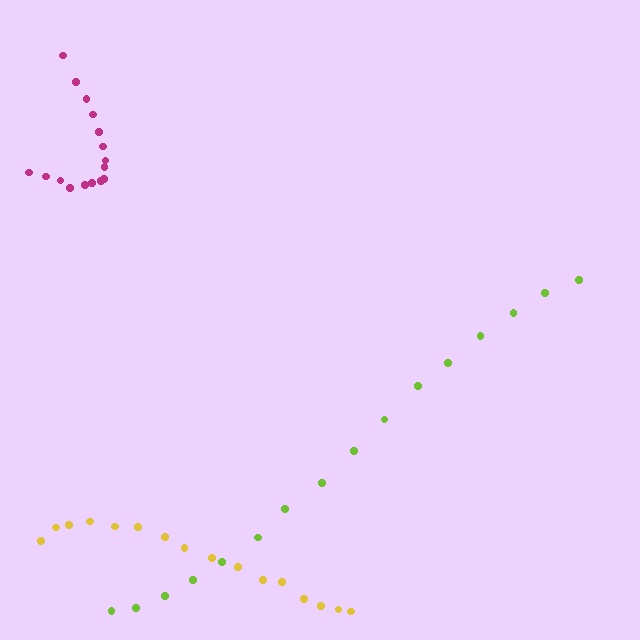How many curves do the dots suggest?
There are 3 distinct paths.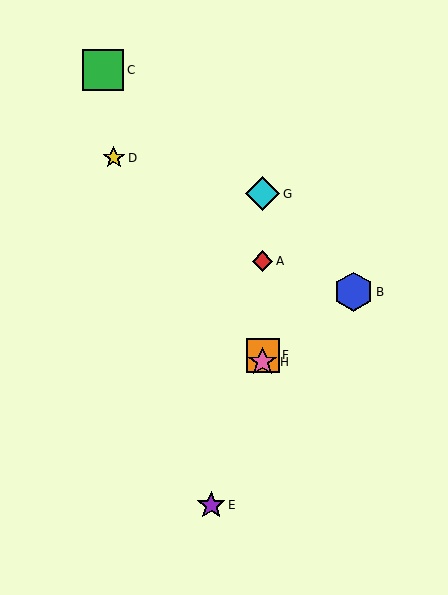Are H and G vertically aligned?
Yes, both are at x≈263.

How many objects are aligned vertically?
4 objects (A, F, G, H) are aligned vertically.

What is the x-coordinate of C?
Object C is at x≈103.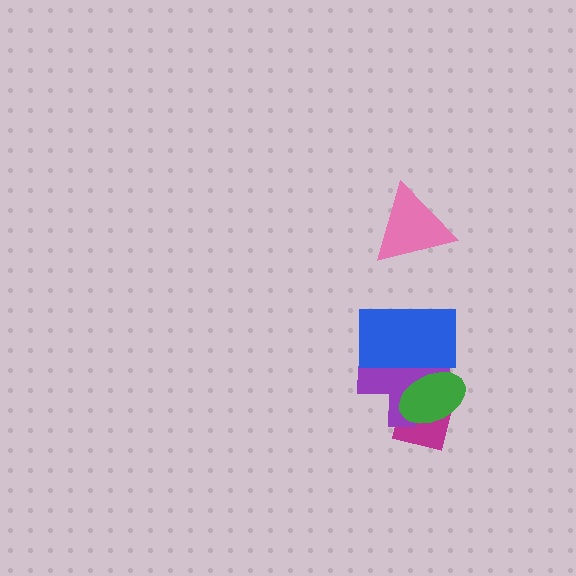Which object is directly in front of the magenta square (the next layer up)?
The purple cross is directly in front of the magenta square.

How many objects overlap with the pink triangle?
0 objects overlap with the pink triangle.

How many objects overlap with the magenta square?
2 objects overlap with the magenta square.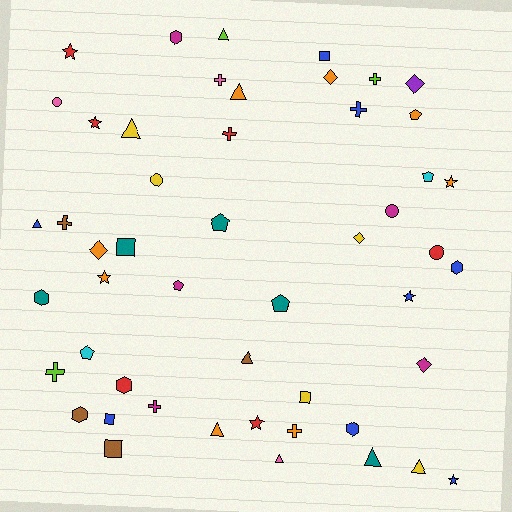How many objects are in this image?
There are 50 objects.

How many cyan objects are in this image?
There are 2 cyan objects.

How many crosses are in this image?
There are 8 crosses.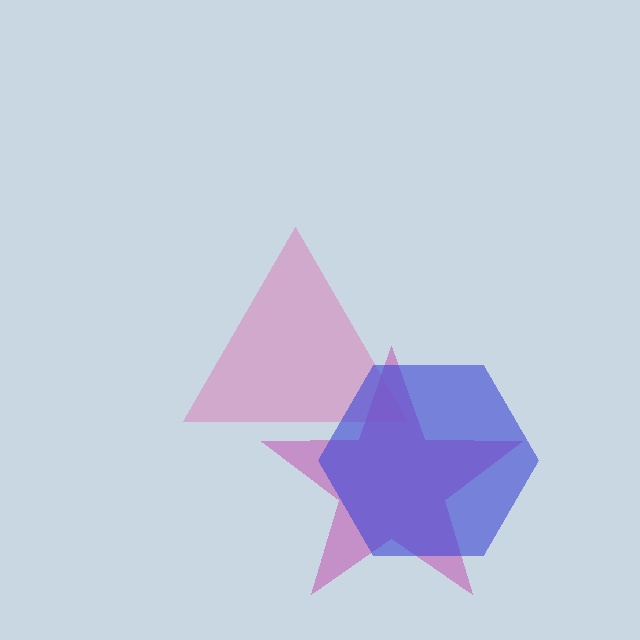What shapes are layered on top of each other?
The layered shapes are: a magenta star, a pink triangle, a blue hexagon.